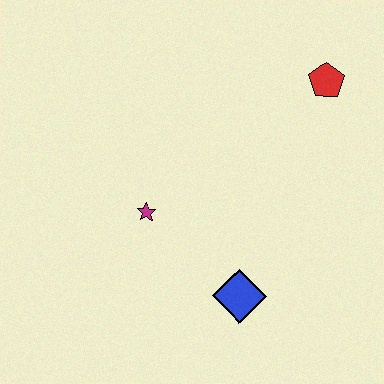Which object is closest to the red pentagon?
The magenta star is closest to the red pentagon.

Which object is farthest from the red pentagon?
The blue diamond is farthest from the red pentagon.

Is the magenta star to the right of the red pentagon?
No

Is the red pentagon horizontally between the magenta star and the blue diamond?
No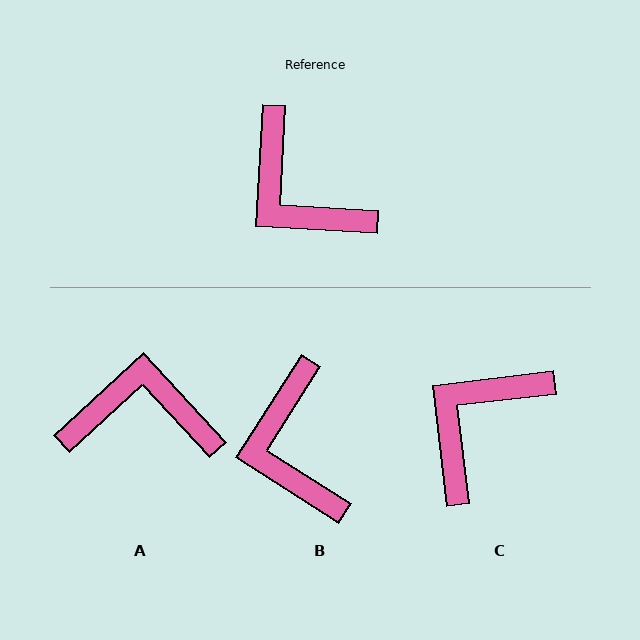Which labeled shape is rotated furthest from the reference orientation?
A, about 134 degrees away.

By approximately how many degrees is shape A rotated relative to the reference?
Approximately 134 degrees clockwise.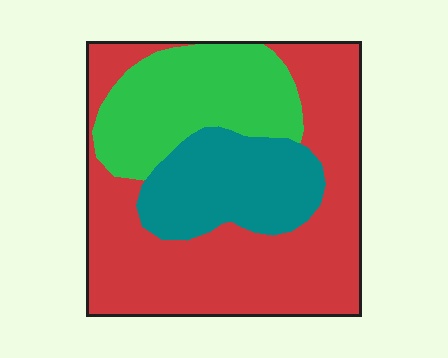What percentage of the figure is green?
Green takes up about one quarter (1/4) of the figure.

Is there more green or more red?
Red.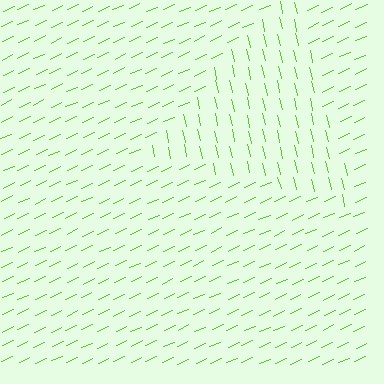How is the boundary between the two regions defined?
The boundary is defined purely by a change in line orientation (approximately 79 degrees difference). All lines are the same color and thickness.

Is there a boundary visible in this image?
Yes, there is a texture boundary formed by a change in line orientation.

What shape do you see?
I see a triangle.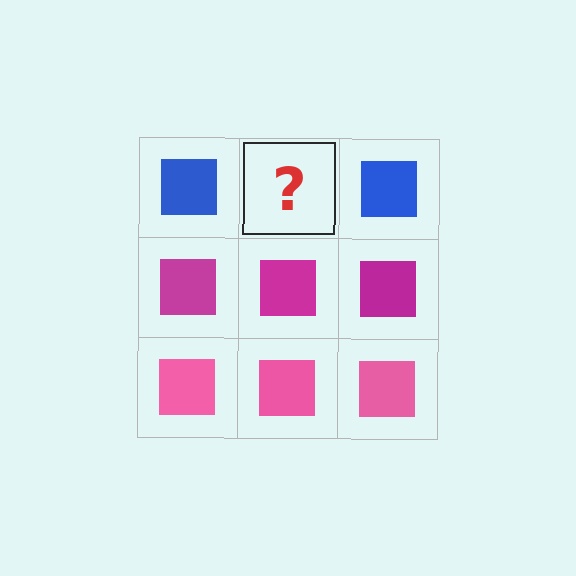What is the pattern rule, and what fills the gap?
The rule is that each row has a consistent color. The gap should be filled with a blue square.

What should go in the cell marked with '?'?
The missing cell should contain a blue square.